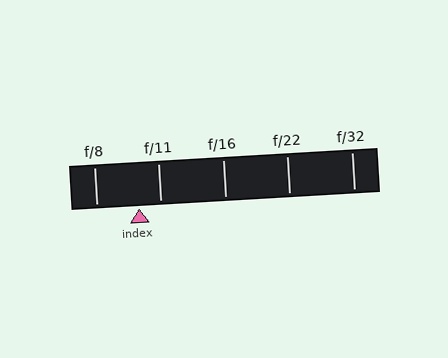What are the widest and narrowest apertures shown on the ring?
The widest aperture shown is f/8 and the narrowest is f/32.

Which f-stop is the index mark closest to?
The index mark is closest to f/11.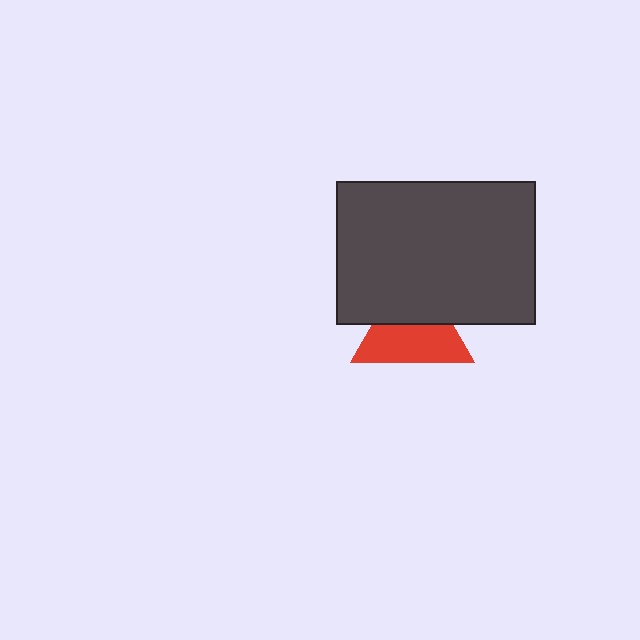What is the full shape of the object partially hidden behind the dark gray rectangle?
The partially hidden object is a red triangle.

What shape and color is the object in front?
The object in front is a dark gray rectangle.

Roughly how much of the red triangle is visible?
About half of it is visible (roughly 57%).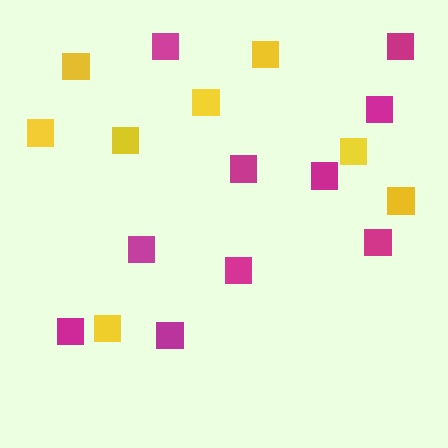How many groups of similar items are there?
There are 2 groups: one group of magenta squares (10) and one group of yellow squares (8).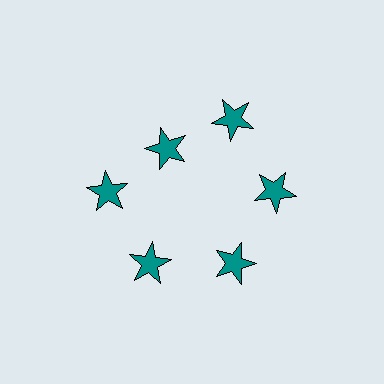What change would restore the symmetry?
The symmetry would be restored by moving it outward, back onto the ring so that all 6 stars sit at equal angles and equal distance from the center.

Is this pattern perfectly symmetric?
No. The 6 teal stars are arranged in a ring, but one element near the 11 o'clock position is pulled inward toward the center, breaking the 6-fold rotational symmetry.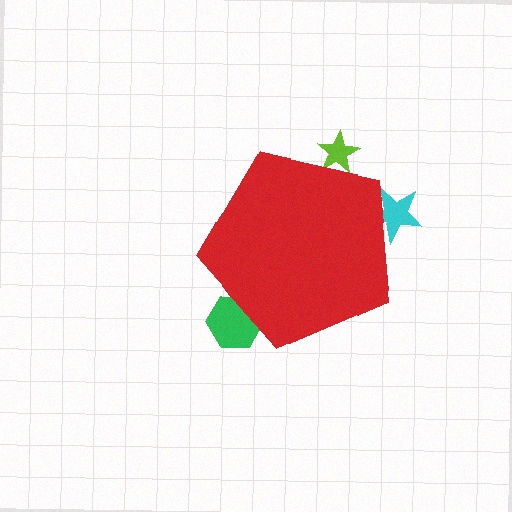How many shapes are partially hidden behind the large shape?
3 shapes are partially hidden.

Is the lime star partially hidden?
Yes, the lime star is partially hidden behind the red pentagon.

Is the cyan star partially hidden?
Yes, the cyan star is partially hidden behind the red pentagon.